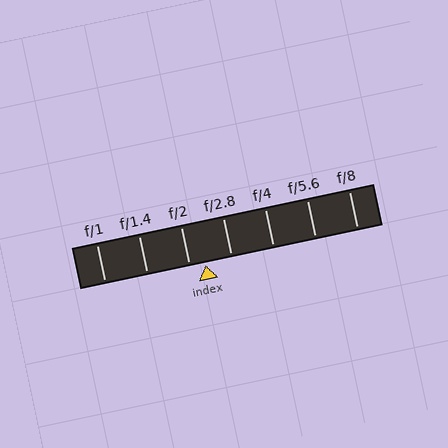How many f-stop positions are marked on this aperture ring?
There are 7 f-stop positions marked.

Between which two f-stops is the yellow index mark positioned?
The index mark is between f/2 and f/2.8.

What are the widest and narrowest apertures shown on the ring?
The widest aperture shown is f/1 and the narrowest is f/8.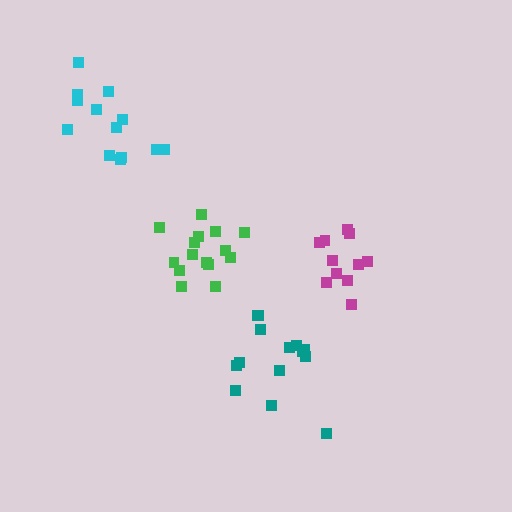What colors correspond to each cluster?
The clusters are colored: magenta, teal, cyan, green.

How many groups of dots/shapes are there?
There are 4 groups.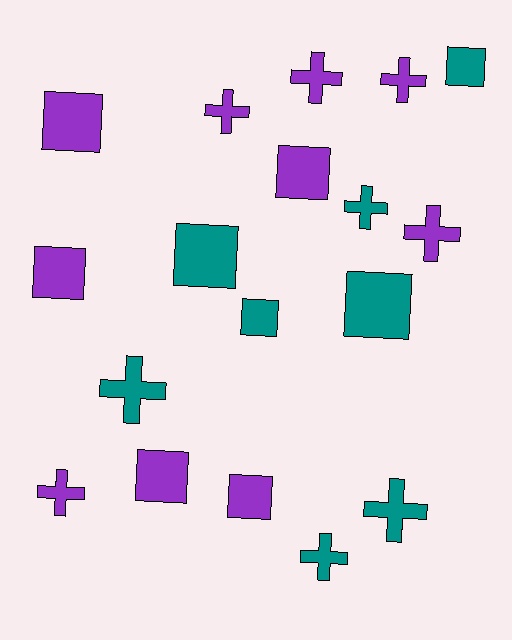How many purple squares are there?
There are 5 purple squares.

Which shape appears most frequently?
Cross, with 9 objects.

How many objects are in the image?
There are 18 objects.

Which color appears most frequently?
Purple, with 10 objects.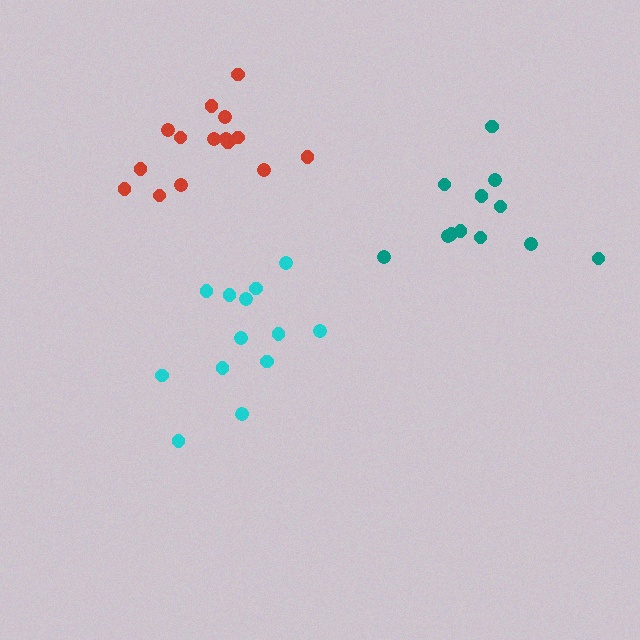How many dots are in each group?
Group 1: 12 dots, Group 2: 13 dots, Group 3: 15 dots (40 total).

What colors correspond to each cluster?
The clusters are colored: teal, cyan, red.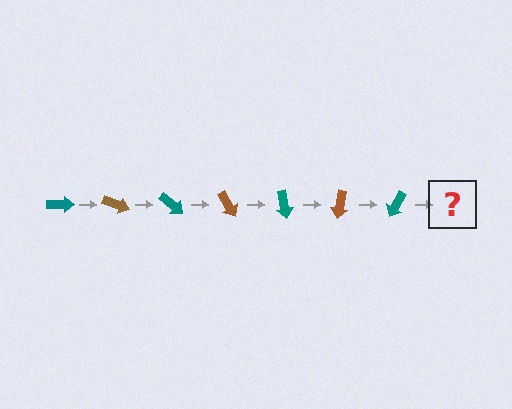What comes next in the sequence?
The next element should be a brown arrow, rotated 140 degrees from the start.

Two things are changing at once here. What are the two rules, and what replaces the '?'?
The two rules are that it rotates 20 degrees each step and the color cycles through teal and brown. The '?' should be a brown arrow, rotated 140 degrees from the start.